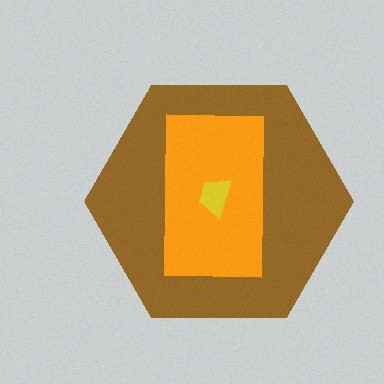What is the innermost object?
The yellow trapezoid.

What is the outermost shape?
The brown hexagon.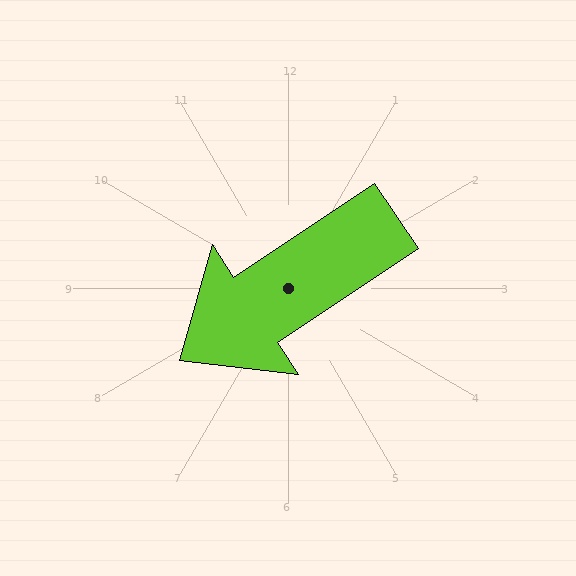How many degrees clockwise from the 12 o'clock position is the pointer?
Approximately 236 degrees.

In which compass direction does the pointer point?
Southwest.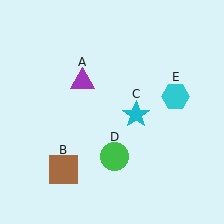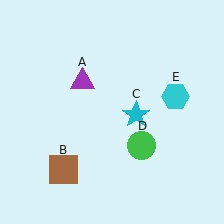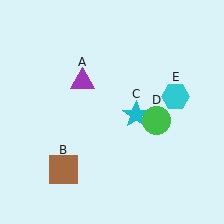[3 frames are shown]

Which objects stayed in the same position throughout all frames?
Purple triangle (object A) and brown square (object B) and cyan star (object C) and cyan hexagon (object E) remained stationary.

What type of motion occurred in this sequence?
The green circle (object D) rotated counterclockwise around the center of the scene.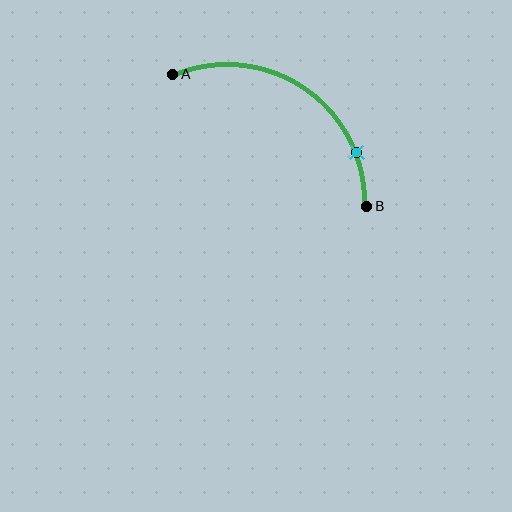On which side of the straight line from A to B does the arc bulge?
The arc bulges above and to the right of the straight line connecting A and B.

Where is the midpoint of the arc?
The arc midpoint is the point on the curve farthest from the straight line joining A and B. It sits above and to the right of that line.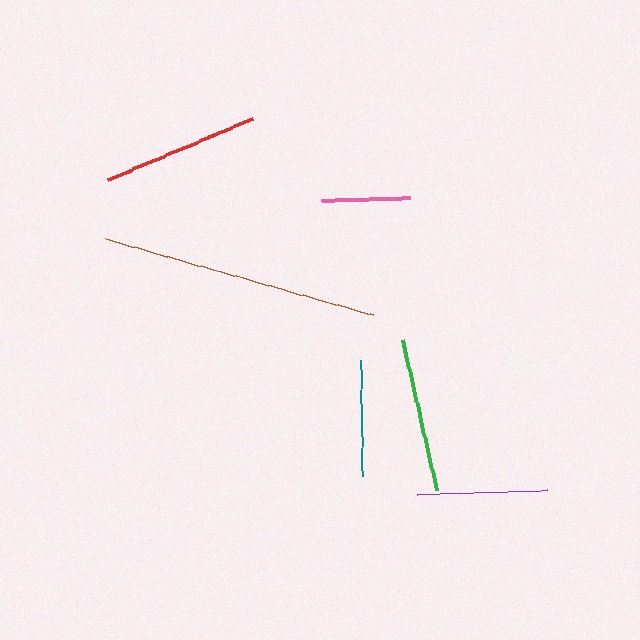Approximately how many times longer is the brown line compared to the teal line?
The brown line is approximately 2.4 times the length of the teal line.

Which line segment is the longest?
The brown line is the longest at approximately 278 pixels.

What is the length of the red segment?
The red segment is approximately 158 pixels long.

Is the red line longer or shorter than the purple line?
The red line is longer than the purple line.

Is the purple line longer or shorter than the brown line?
The brown line is longer than the purple line.